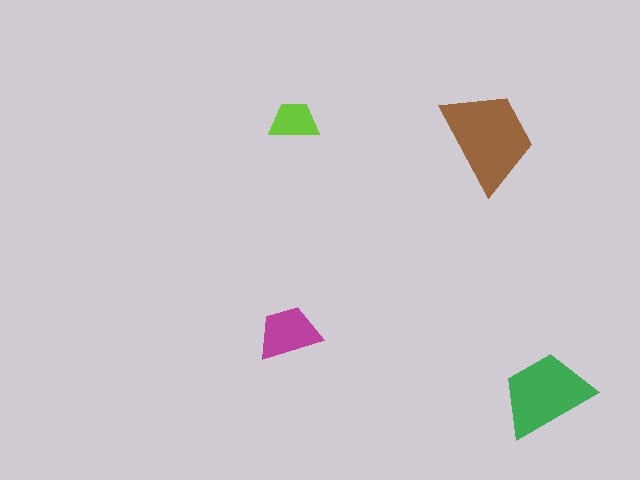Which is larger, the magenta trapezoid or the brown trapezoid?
The brown one.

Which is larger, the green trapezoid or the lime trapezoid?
The green one.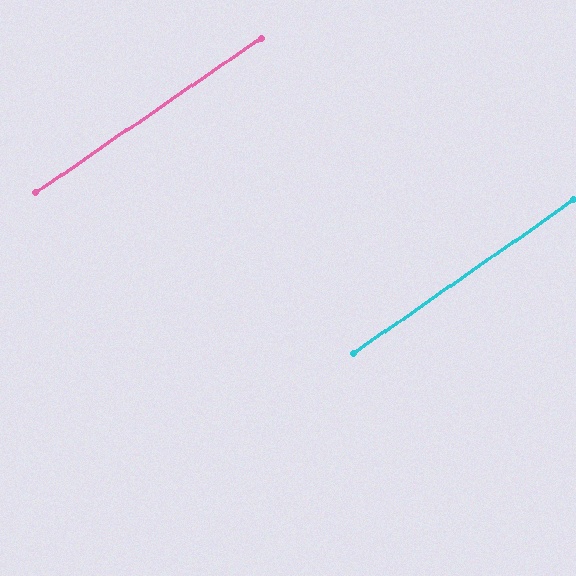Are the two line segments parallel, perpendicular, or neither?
Parallel — their directions differ by only 0.3°.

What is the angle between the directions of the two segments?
Approximately 0 degrees.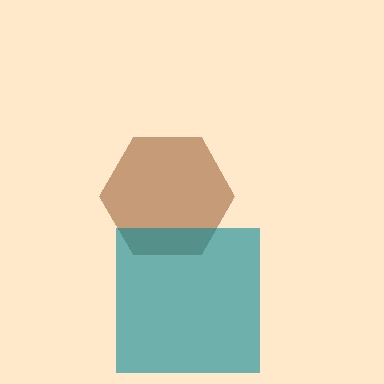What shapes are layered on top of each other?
The layered shapes are: a brown hexagon, a teal square.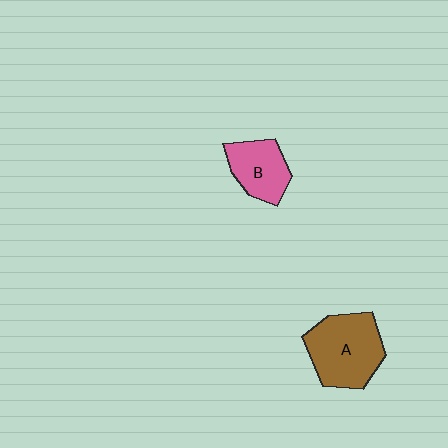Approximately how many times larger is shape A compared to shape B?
Approximately 1.5 times.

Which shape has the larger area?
Shape A (brown).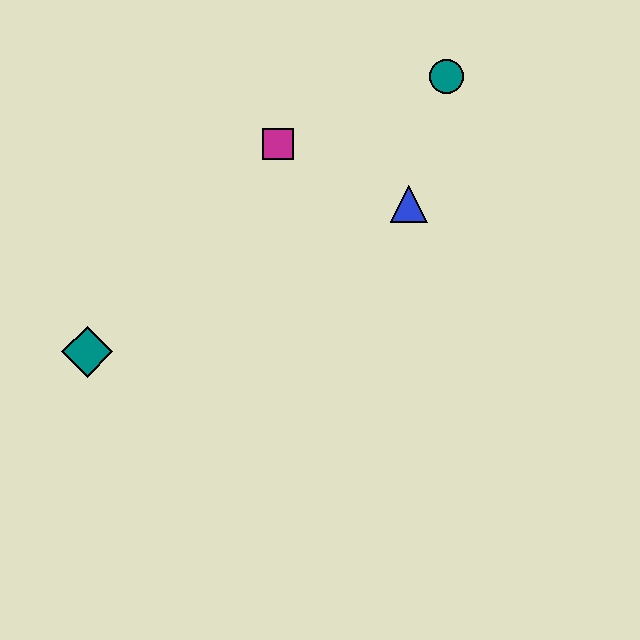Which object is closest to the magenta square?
The blue triangle is closest to the magenta square.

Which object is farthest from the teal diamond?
The teal circle is farthest from the teal diamond.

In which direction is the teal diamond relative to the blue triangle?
The teal diamond is to the left of the blue triangle.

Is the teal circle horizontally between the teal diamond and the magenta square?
No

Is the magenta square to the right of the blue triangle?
No